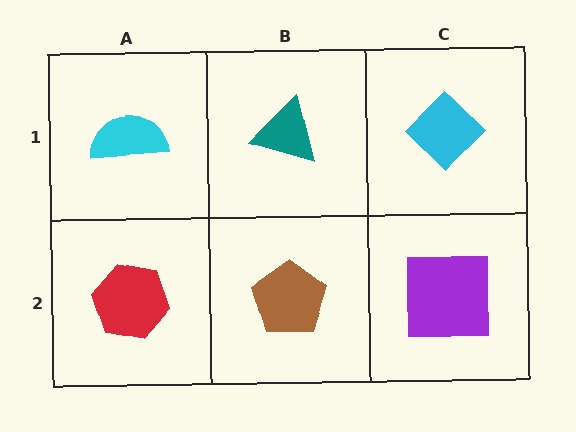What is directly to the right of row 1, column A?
A teal triangle.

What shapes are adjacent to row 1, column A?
A red hexagon (row 2, column A), a teal triangle (row 1, column B).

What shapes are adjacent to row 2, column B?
A teal triangle (row 1, column B), a red hexagon (row 2, column A), a purple square (row 2, column C).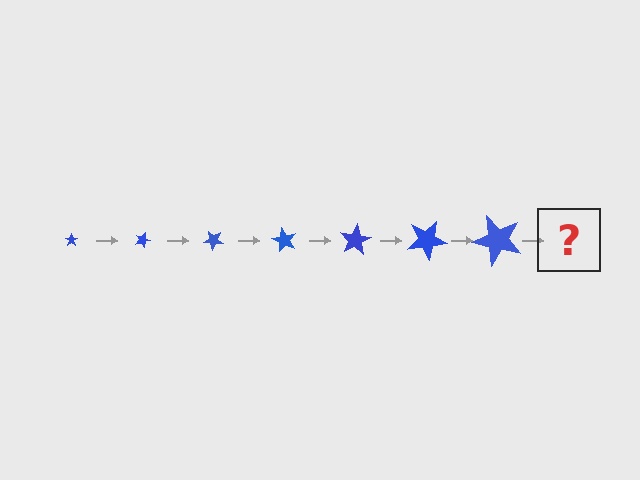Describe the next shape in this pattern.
It should be a star, larger than the previous one and rotated 140 degrees from the start.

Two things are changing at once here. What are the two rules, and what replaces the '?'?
The two rules are that the star grows larger each step and it rotates 20 degrees each step. The '?' should be a star, larger than the previous one and rotated 140 degrees from the start.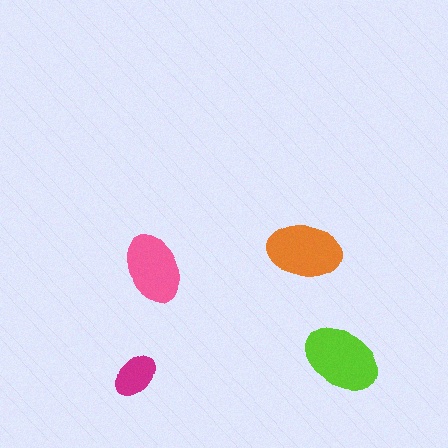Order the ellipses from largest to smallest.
the lime one, the orange one, the pink one, the magenta one.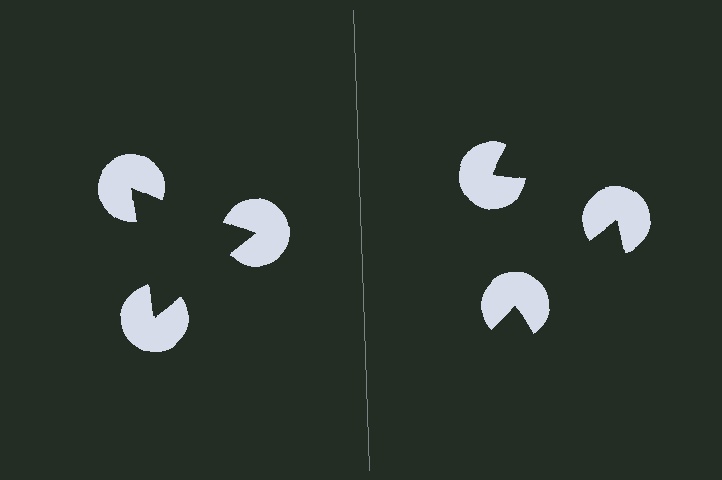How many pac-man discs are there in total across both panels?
6 — 3 on each side.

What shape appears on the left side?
An illusory triangle.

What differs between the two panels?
The pac-man discs are positioned identically on both sides; only the wedge orientations differ. On the left they align to a triangle; on the right they are misaligned.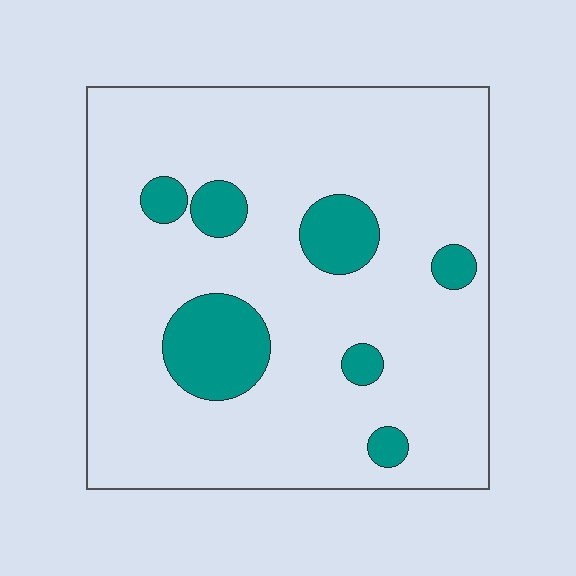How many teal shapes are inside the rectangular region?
7.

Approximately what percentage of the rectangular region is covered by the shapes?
Approximately 15%.